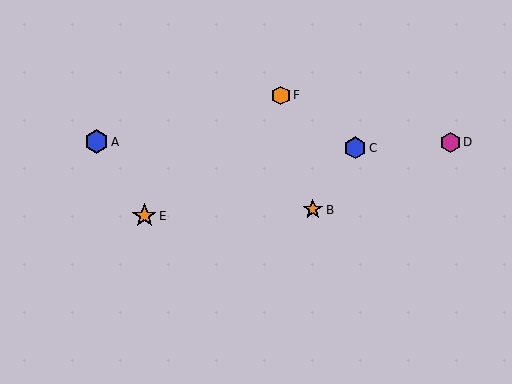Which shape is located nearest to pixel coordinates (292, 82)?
The orange hexagon (labeled F) at (281, 95) is nearest to that location.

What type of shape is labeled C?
Shape C is a blue hexagon.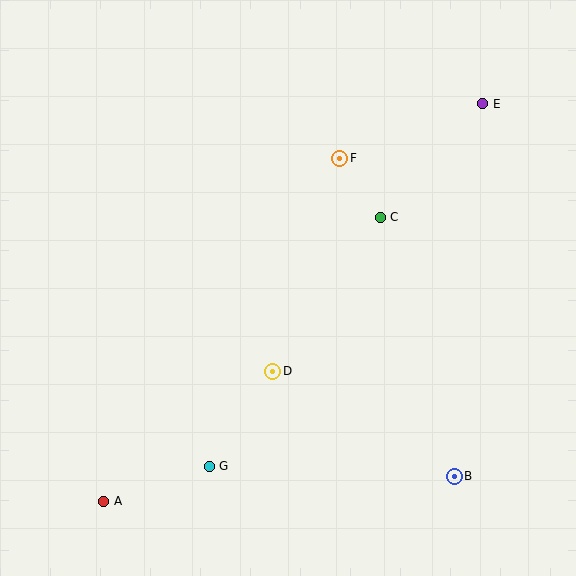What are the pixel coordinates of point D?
Point D is at (273, 371).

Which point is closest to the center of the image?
Point D at (273, 371) is closest to the center.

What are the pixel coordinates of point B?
Point B is at (454, 476).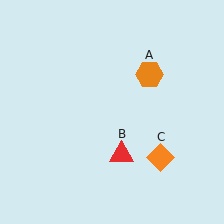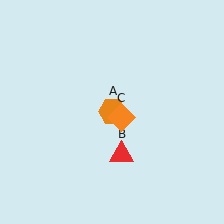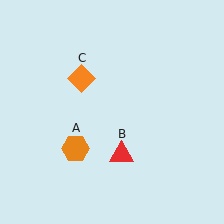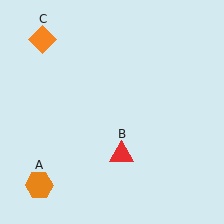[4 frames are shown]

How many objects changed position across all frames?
2 objects changed position: orange hexagon (object A), orange diamond (object C).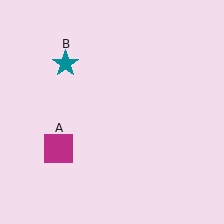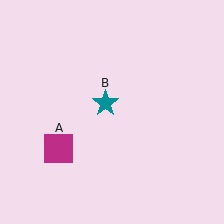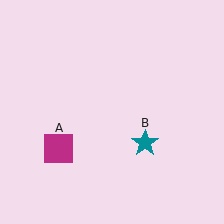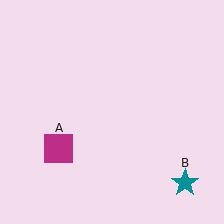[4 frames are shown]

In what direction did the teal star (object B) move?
The teal star (object B) moved down and to the right.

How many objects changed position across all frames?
1 object changed position: teal star (object B).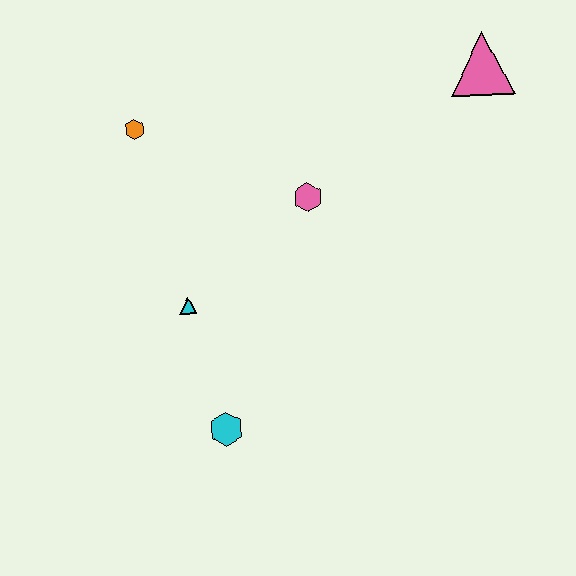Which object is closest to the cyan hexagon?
The cyan triangle is closest to the cyan hexagon.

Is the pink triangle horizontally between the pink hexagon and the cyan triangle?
No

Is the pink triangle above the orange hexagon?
Yes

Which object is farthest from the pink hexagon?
The cyan hexagon is farthest from the pink hexagon.